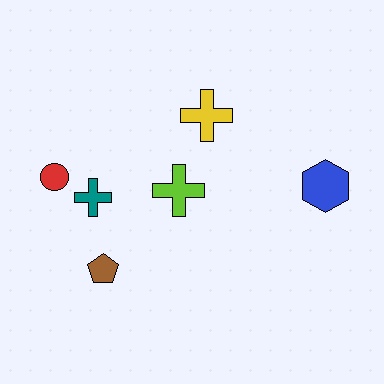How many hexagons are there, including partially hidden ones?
There is 1 hexagon.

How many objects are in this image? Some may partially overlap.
There are 6 objects.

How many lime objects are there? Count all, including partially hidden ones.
There is 1 lime object.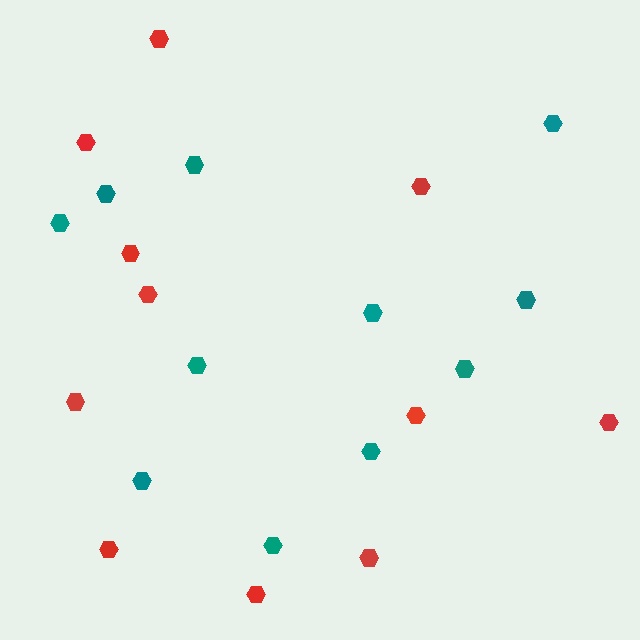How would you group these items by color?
There are 2 groups: one group of red hexagons (11) and one group of teal hexagons (11).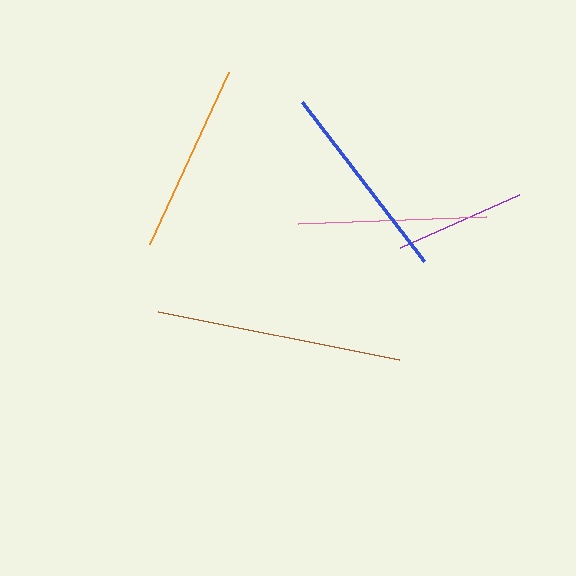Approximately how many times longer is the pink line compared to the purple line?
The pink line is approximately 1.4 times the length of the purple line.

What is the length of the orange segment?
The orange segment is approximately 189 pixels long.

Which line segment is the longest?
The brown line is the longest at approximately 245 pixels.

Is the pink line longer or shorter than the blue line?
The blue line is longer than the pink line.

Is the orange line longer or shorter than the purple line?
The orange line is longer than the purple line.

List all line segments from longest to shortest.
From longest to shortest: brown, blue, orange, pink, purple.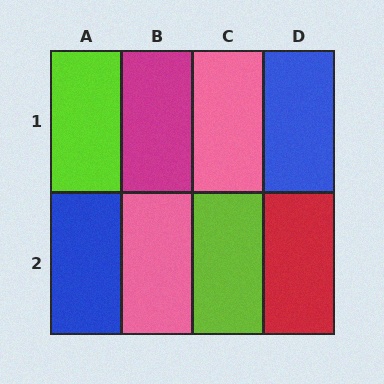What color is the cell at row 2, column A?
Blue.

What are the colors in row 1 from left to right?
Lime, magenta, pink, blue.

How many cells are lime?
2 cells are lime.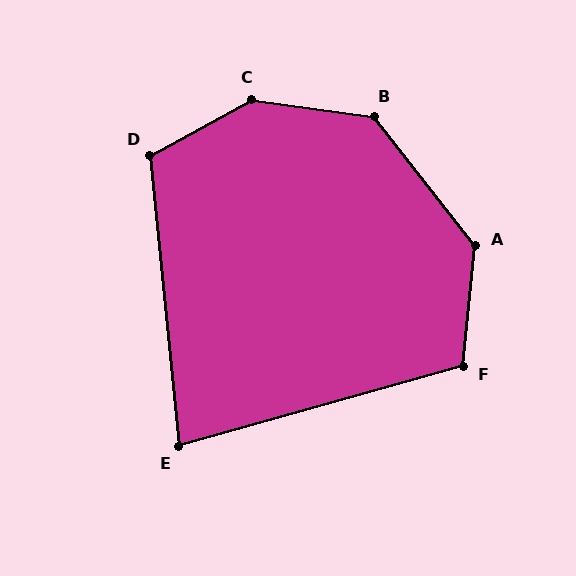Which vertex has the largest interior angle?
C, at approximately 144 degrees.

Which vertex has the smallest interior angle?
E, at approximately 80 degrees.